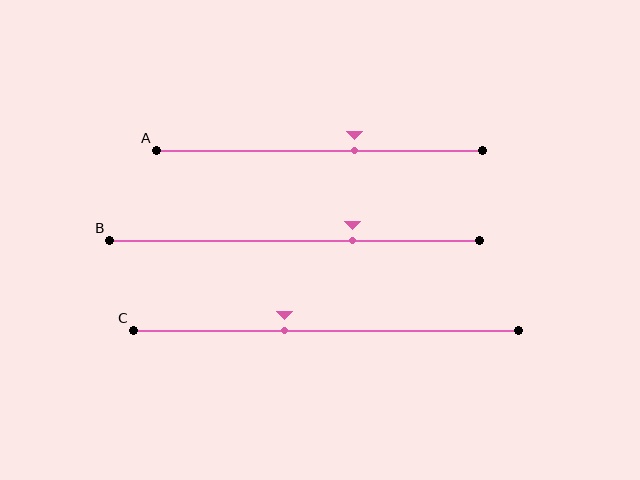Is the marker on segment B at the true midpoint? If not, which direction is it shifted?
No, the marker on segment B is shifted to the right by about 16% of the segment length.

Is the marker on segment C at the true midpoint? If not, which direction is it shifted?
No, the marker on segment C is shifted to the left by about 11% of the segment length.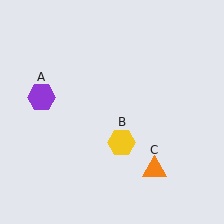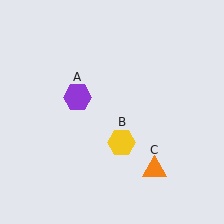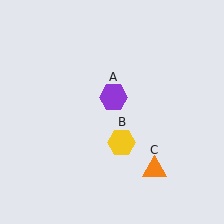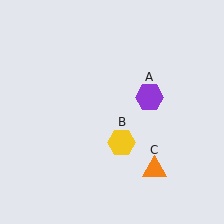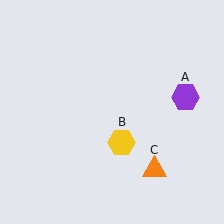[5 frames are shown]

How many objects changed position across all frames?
1 object changed position: purple hexagon (object A).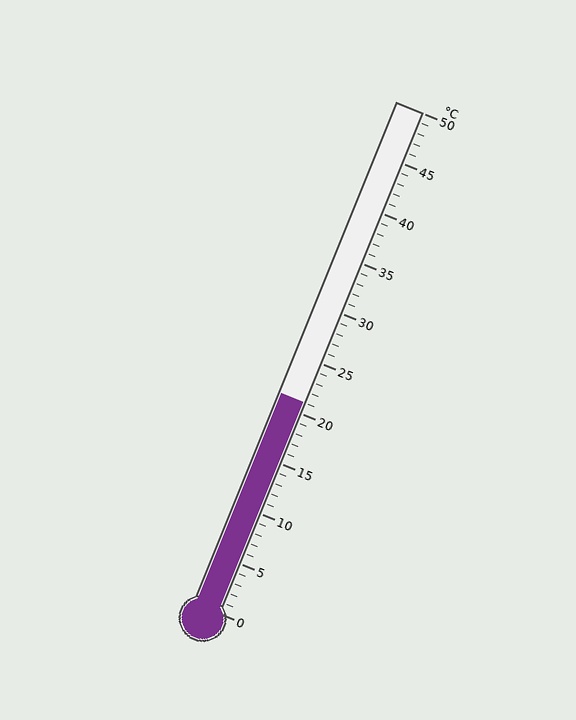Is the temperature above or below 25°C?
The temperature is below 25°C.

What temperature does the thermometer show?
The thermometer shows approximately 21°C.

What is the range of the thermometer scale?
The thermometer scale ranges from 0°C to 50°C.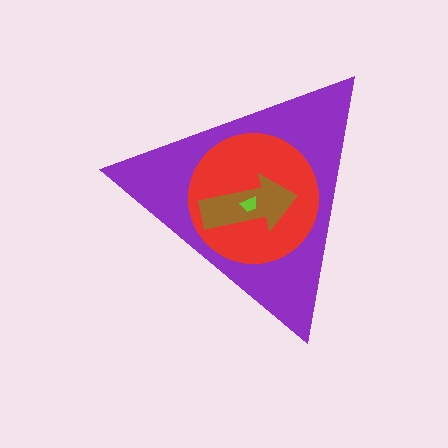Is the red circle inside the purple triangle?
Yes.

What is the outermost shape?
The purple triangle.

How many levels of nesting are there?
4.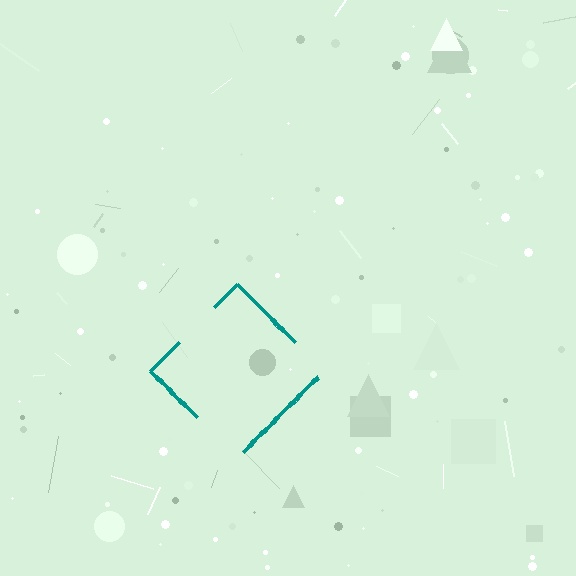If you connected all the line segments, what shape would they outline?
They would outline a diamond.